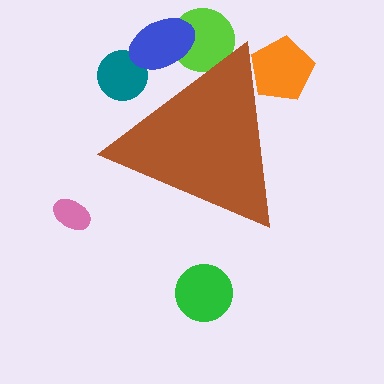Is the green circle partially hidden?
No, the green circle is fully visible.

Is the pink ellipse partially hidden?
No, the pink ellipse is fully visible.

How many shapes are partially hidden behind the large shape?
4 shapes are partially hidden.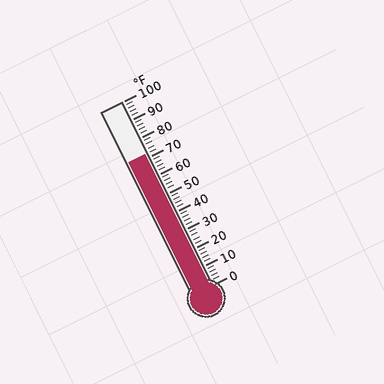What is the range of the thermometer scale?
The thermometer scale ranges from 0°F to 100°F.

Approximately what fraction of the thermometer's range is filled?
The thermometer is filled to approximately 70% of its range.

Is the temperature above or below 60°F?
The temperature is above 60°F.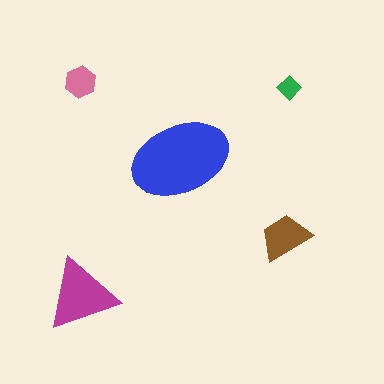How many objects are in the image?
There are 5 objects in the image.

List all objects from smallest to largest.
The green diamond, the pink hexagon, the brown trapezoid, the magenta triangle, the blue ellipse.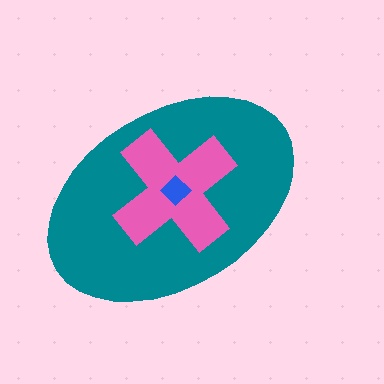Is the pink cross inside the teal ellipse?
Yes.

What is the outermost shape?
The teal ellipse.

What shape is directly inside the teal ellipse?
The pink cross.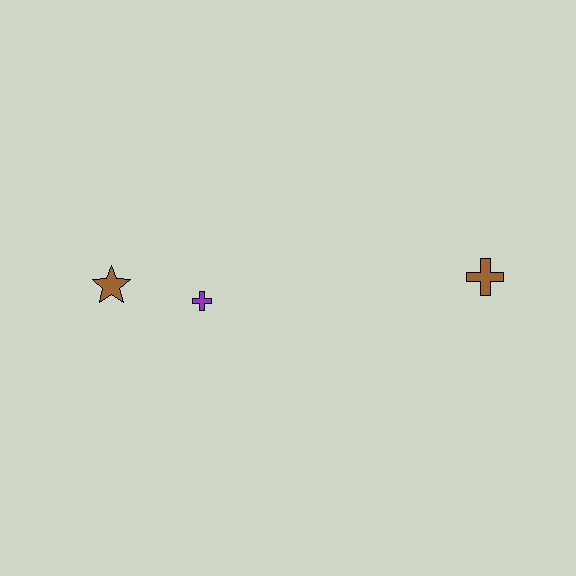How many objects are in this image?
There are 3 objects.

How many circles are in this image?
There are no circles.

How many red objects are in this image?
There are no red objects.